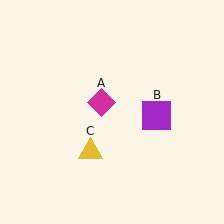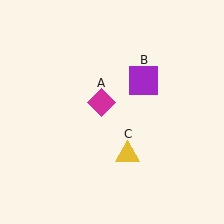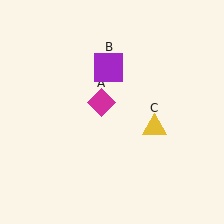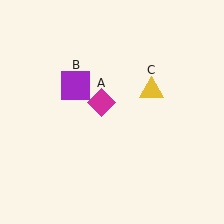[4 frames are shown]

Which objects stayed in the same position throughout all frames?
Magenta diamond (object A) remained stationary.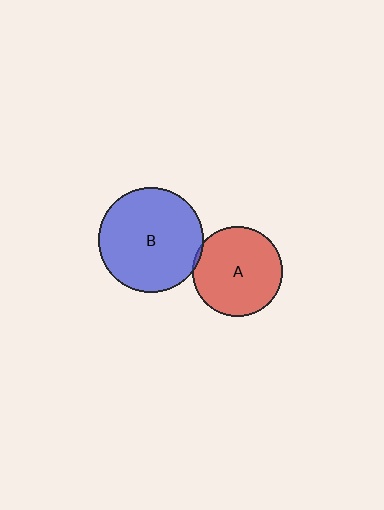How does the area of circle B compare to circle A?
Approximately 1.4 times.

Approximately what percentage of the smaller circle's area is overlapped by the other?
Approximately 5%.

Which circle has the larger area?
Circle B (blue).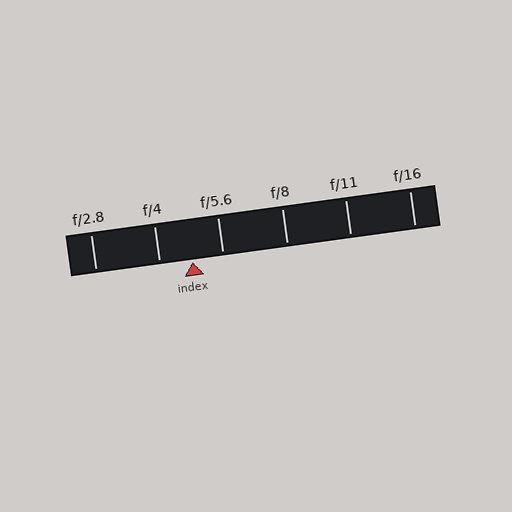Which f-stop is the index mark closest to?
The index mark is closest to f/5.6.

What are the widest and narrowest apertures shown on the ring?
The widest aperture shown is f/2.8 and the narrowest is f/16.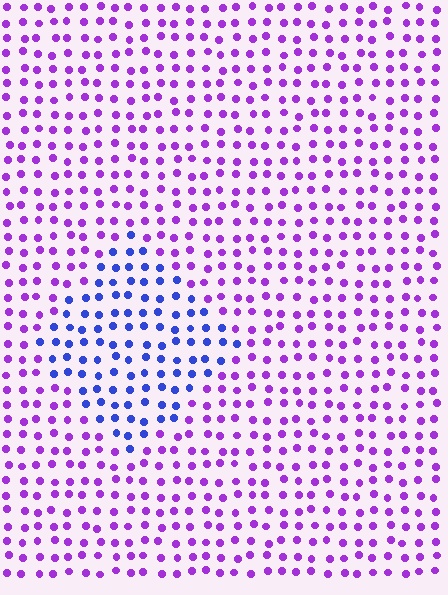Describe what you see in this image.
The image is filled with small purple elements in a uniform arrangement. A diamond-shaped region is visible where the elements are tinted to a slightly different hue, forming a subtle color boundary.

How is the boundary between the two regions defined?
The boundary is defined purely by a slight shift in hue (about 49 degrees). Spacing, size, and orientation are identical on both sides.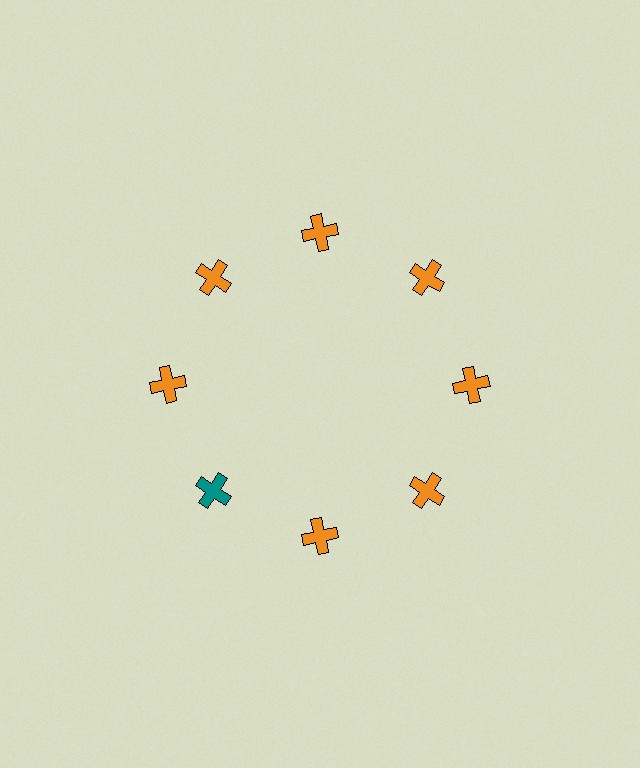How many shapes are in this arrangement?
There are 8 shapes arranged in a ring pattern.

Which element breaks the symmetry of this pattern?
The teal cross at roughly the 8 o'clock position breaks the symmetry. All other shapes are orange crosses.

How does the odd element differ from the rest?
It has a different color: teal instead of orange.